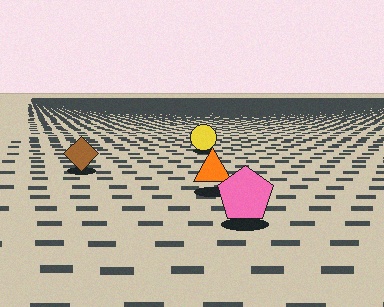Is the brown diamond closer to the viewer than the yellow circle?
Yes. The brown diamond is closer — you can tell from the texture gradient: the ground texture is coarser near it.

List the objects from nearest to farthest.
From nearest to farthest: the pink pentagon, the orange triangle, the brown diamond, the yellow circle.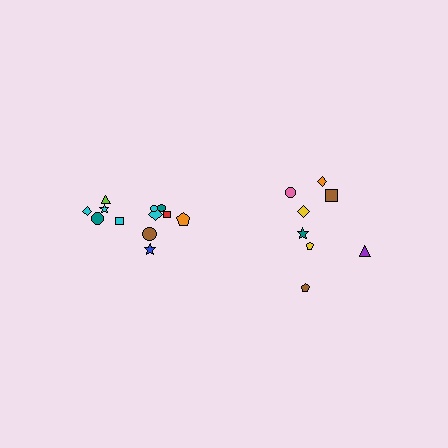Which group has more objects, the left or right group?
The left group.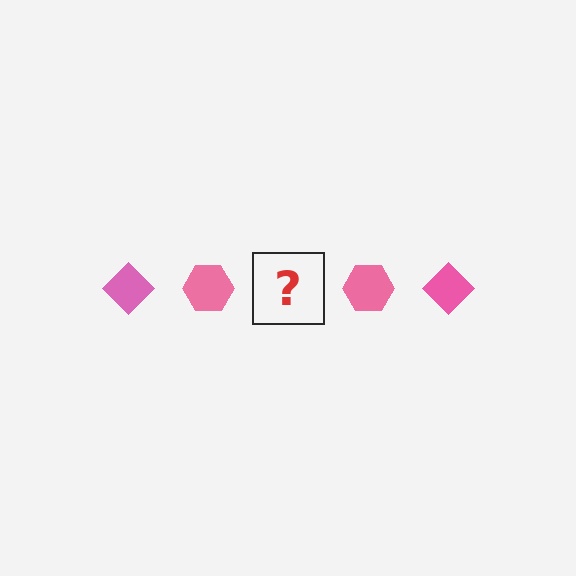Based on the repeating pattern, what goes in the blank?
The blank should be a pink diamond.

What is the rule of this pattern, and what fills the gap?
The rule is that the pattern cycles through diamond, hexagon shapes in pink. The gap should be filled with a pink diamond.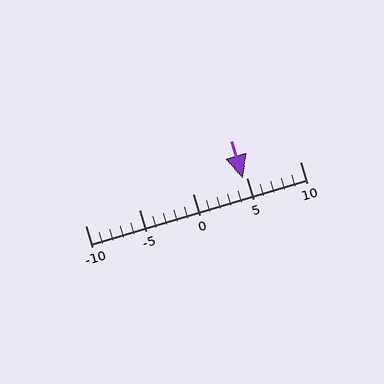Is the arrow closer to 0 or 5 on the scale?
The arrow is closer to 5.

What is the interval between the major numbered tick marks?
The major tick marks are spaced 5 units apart.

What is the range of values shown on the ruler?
The ruler shows values from -10 to 10.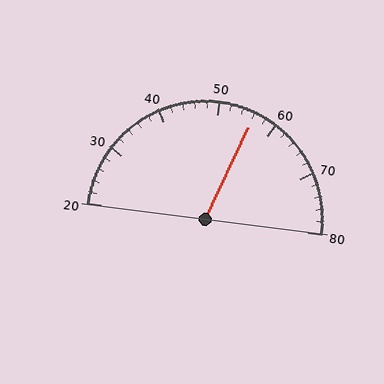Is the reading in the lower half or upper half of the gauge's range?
The reading is in the upper half of the range (20 to 80).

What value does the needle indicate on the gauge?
The needle indicates approximately 56.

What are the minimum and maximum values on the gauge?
The gauge ranges from 20 to 80.